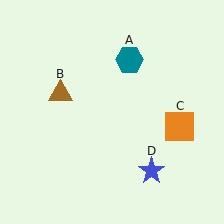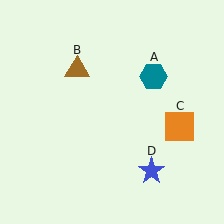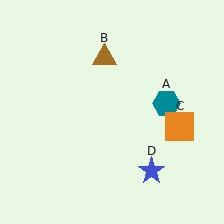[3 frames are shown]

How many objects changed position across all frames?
2 objects changed position: teal hexagon (object A), brown triangle (object B).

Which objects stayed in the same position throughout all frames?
Orange square (object C) and blue star (object D) remained stationary.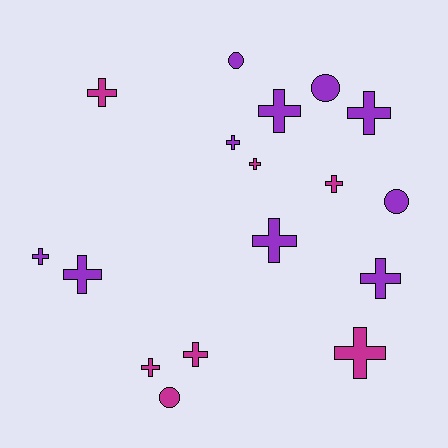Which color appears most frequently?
Purple, with 10 objects.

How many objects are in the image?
There are 17 objects.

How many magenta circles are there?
There is 1 magenta circle.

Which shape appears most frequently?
Cross, with 13 objects.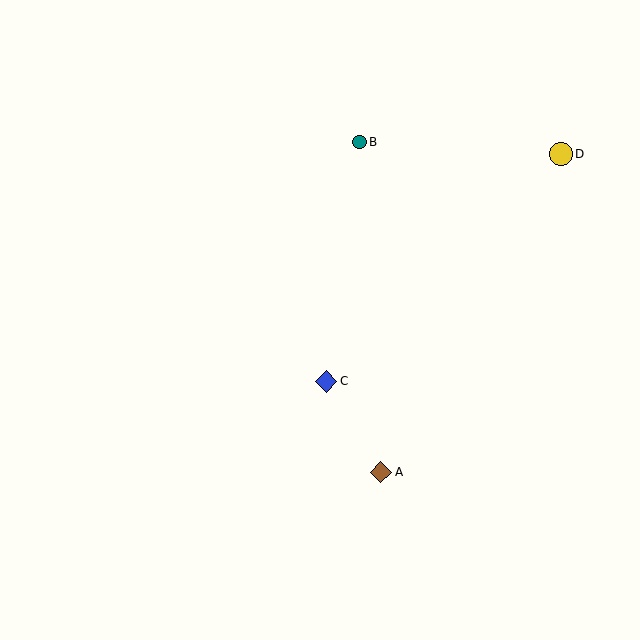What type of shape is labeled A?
Shape A is a brown diamond.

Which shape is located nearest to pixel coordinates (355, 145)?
The teal circle (labeled B) at (359, 142) is nearest to that location.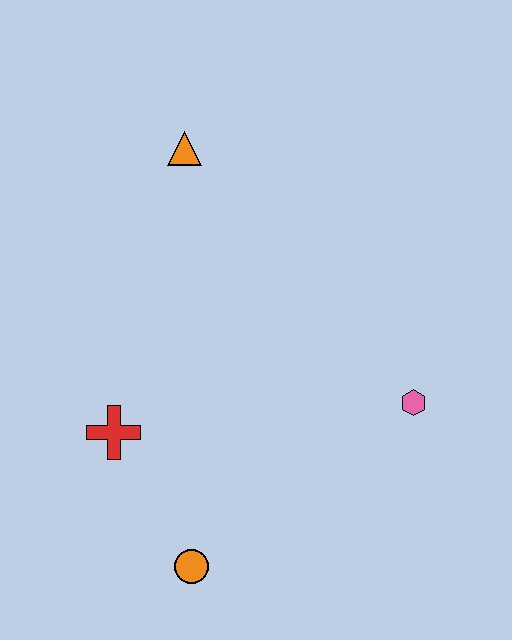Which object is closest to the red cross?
The orange circle is closest to the red cross.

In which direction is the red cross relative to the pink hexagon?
The red cross is to the left of the pink hexagon.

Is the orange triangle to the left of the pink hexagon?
Yes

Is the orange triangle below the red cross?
No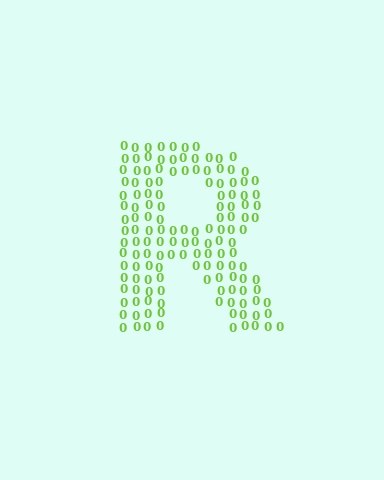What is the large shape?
The large shape is the letter R.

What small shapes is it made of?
It is made of small digit 0's.